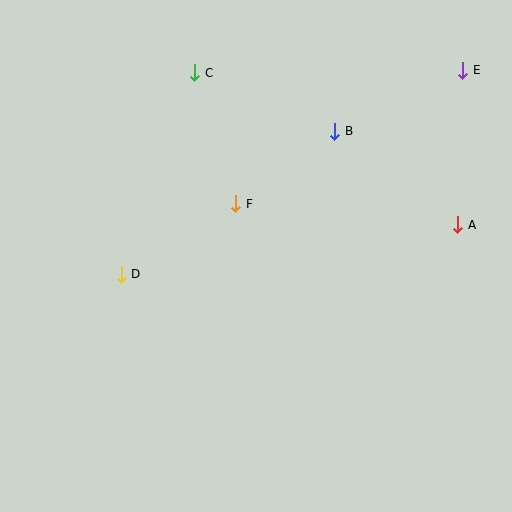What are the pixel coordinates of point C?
Point C is at (195, 73).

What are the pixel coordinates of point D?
Point D is at (121, 274).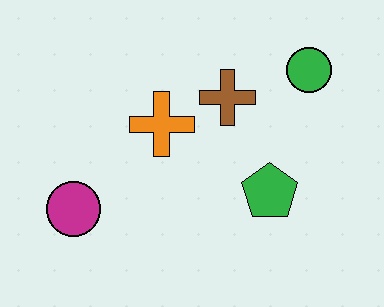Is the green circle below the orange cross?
No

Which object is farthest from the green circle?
The magenta circle is farthest from the green circle.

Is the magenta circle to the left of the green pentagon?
Yes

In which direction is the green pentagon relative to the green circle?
The green pentagon is below the green circle.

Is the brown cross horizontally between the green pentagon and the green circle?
No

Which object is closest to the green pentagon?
The brown cross is closest to the green pentagon.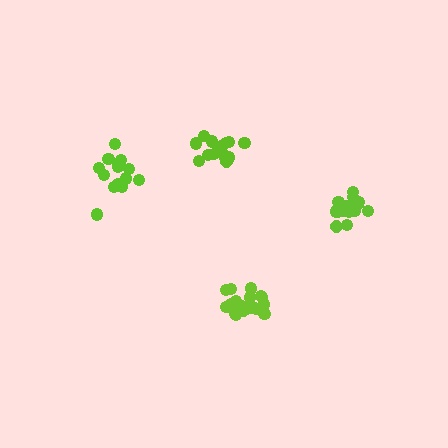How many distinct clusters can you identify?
There are 4 distinct clusters.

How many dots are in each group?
Group 1: 19 dots, Group 2: 17 dots, Group 3: 14 dots, Group 4: 15 dots (65 total).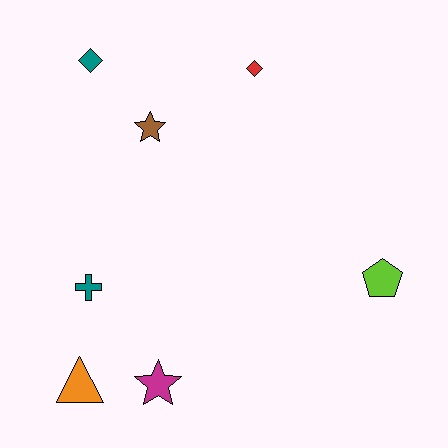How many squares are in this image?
There are no squares.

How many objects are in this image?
There are 7 objects.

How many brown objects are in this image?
There is 1 brown object.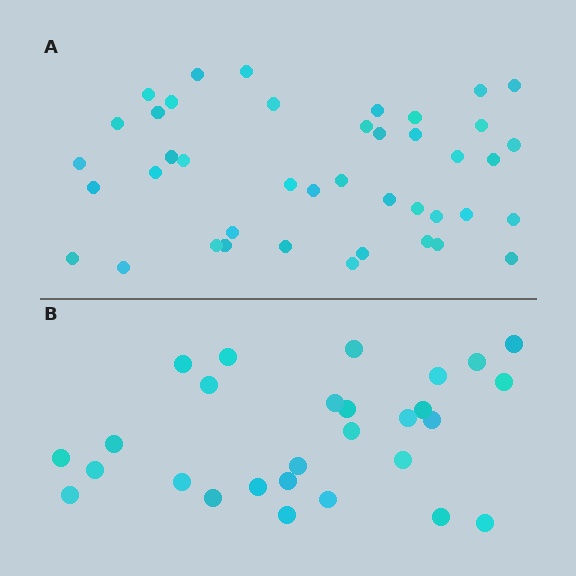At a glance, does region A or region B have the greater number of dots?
Region A (the top region) has more dots.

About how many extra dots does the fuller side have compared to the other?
Region A has approximately 15 more dots than region B.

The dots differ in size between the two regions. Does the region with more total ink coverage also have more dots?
No. Region B has more total ink coverage because its dots are larger, but region A actually contains more individual dots. Total area can be misleading — the number of items is what matters here.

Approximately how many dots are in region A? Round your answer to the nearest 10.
About 40 dots. (The exact count is 42, which rounds to 40.)